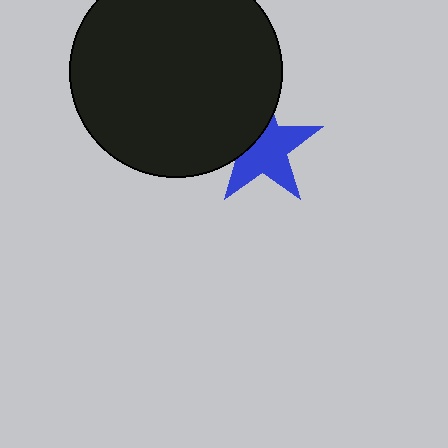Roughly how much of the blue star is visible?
About half of it is visible (roughly 64%).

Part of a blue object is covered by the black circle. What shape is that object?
It is a star.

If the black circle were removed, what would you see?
You would see the complete blue star.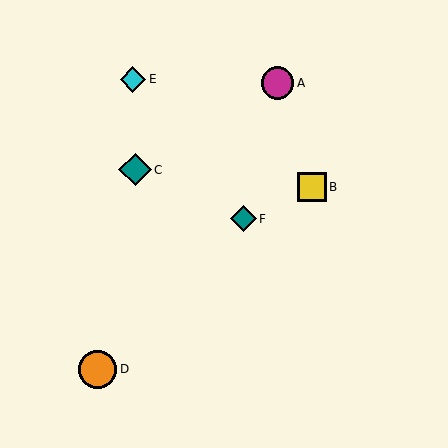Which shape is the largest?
The orange circle (labeled D) is the largest.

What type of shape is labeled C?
Shape C is a teal diamond.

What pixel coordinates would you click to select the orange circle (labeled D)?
Click at (98, 369) to select the orange circle D.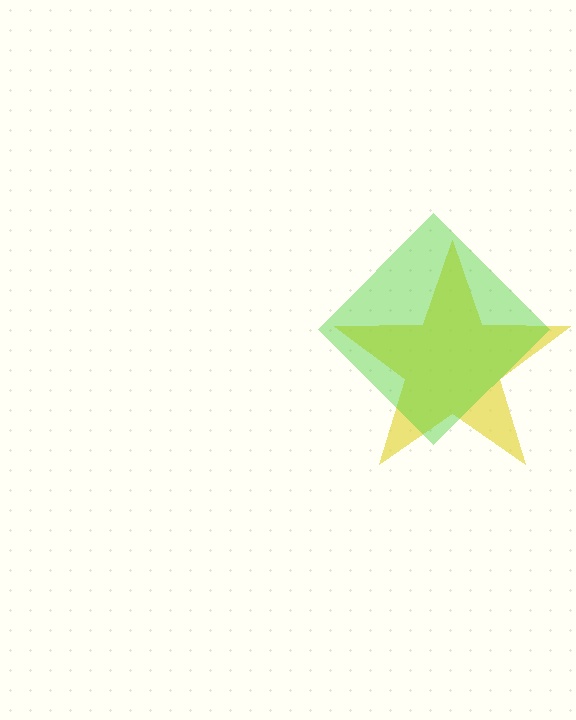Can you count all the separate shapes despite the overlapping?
Yes, there are 2 separate shapes.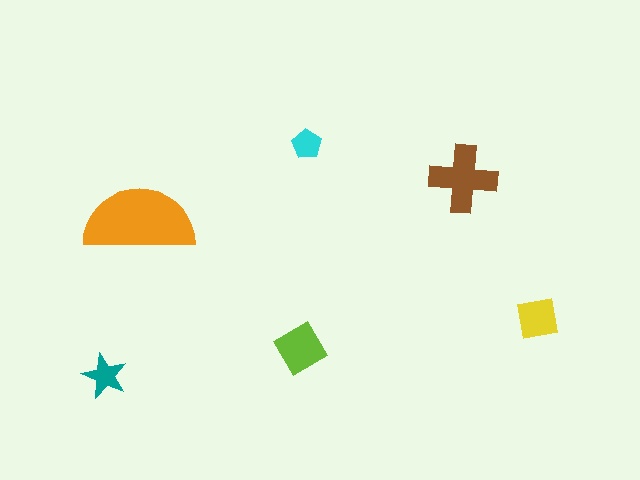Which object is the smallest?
The cyan pentagon.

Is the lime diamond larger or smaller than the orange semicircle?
Smaller.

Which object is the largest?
The orange semicircle.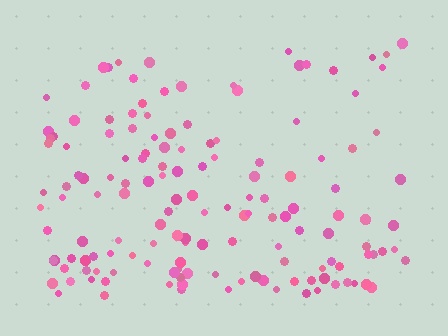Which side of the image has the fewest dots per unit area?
The top.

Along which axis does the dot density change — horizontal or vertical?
Vertical.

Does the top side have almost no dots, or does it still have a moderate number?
Still a moderate number, just noticeably fewer than the bottom.